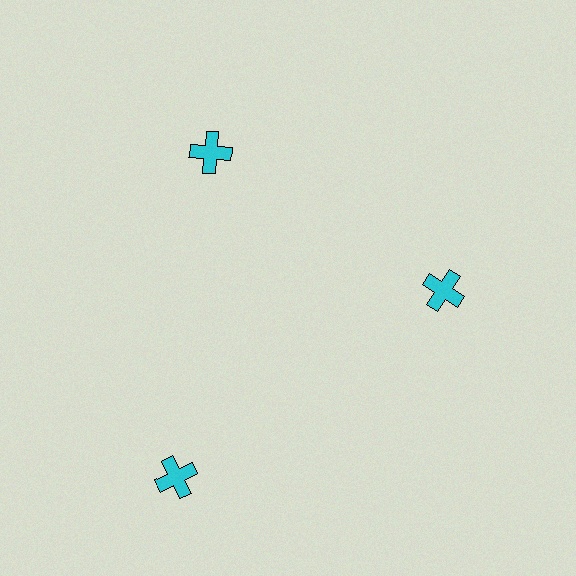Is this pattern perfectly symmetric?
No. The 3 cyan crosses are arranged in a ring, but one element near the 7 o'clock position is pushed outward from the center, breaking the 3-fold rotational symmetry.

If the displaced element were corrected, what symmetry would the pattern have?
It would have 3-fold rotational symmetry — the pattern would map onto itself every 120 degrees.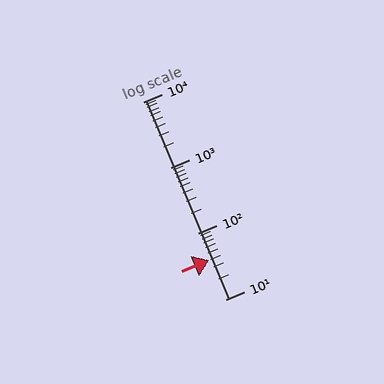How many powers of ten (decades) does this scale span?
The scale spans 3 decades, from 10 to 10000.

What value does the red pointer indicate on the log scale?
The pointer indicates approximately 40.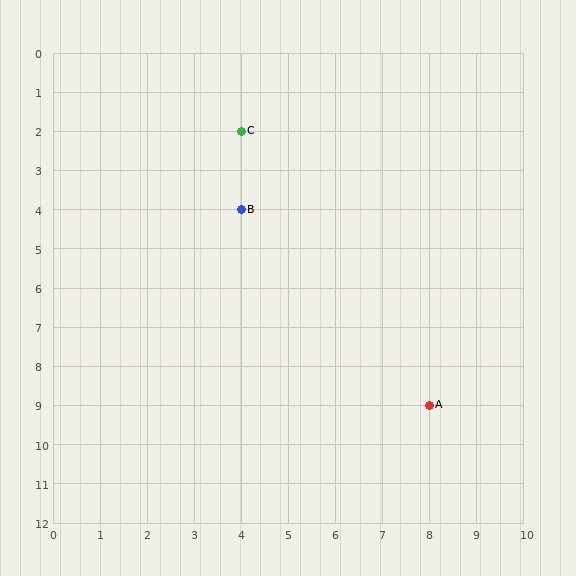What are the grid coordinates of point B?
Point B is at grid coordinates (4, 4).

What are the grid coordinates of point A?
Point A is at grid coordinates (8, 9).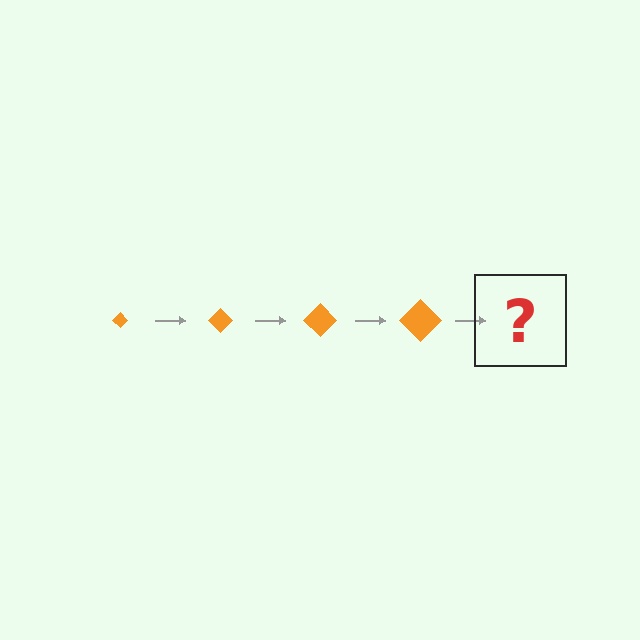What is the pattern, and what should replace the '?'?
The pattern is that the diamond gets progressively larger each step. The '?' should be an orange diamond, larger than the previous one.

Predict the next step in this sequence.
The next step is an orange diamond, larger than the previous one.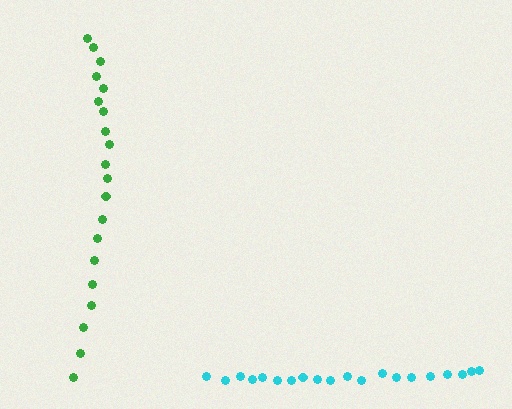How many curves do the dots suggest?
There are 2 distinct paths.